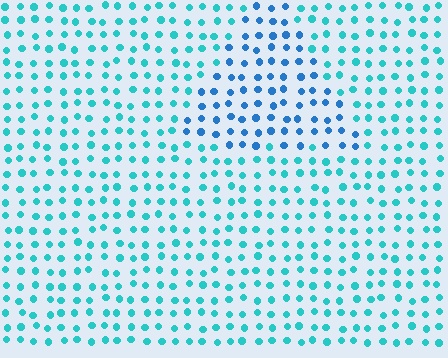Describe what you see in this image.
The image is filled with small cyan elements in a uniform arrangement. A triangle-shaped region is visible where the elements are tinted to a slightly different hue, forming a subtle color boundary.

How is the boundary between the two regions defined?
The boundary is defined purely by a slight shift in hue (about 32 degrees). Spacing, size, and orientation are identical on both sides.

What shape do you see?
I see a triangle.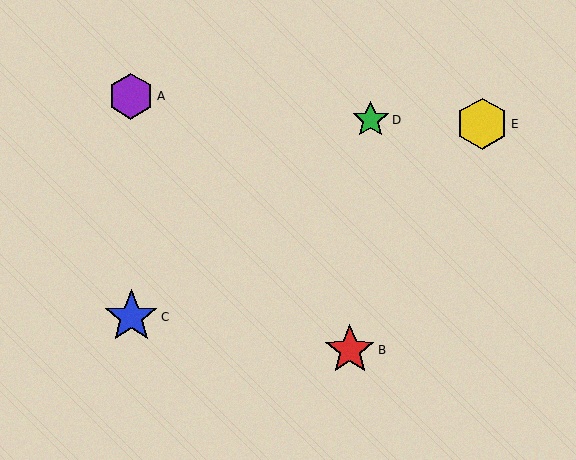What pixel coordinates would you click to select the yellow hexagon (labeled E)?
Click at (482, 124) to select the yellow hexagon E.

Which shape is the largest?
The blue star (labeled C) is the largest.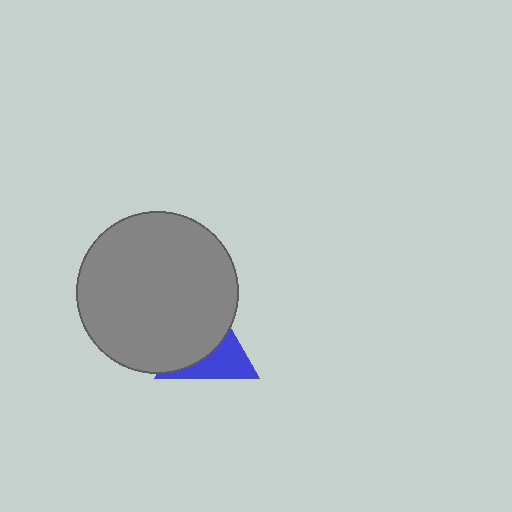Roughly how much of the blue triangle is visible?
A small part of it is visible (roughly 43%).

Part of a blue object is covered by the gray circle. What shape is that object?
It is a triangle.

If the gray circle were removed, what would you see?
You would see the complete blue triangle.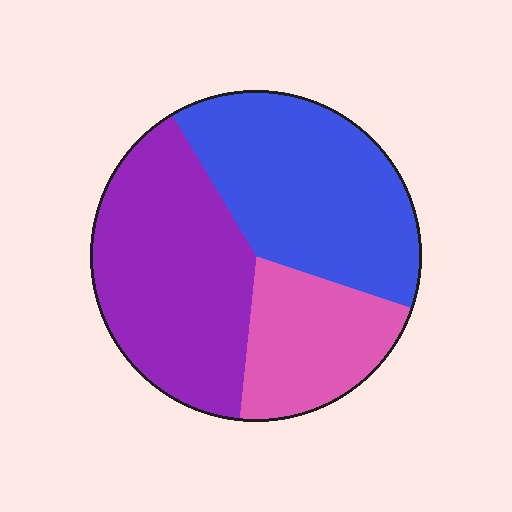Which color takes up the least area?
Pink, at roughly 20%.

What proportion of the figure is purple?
Purple takes up between a third and a half of the figure.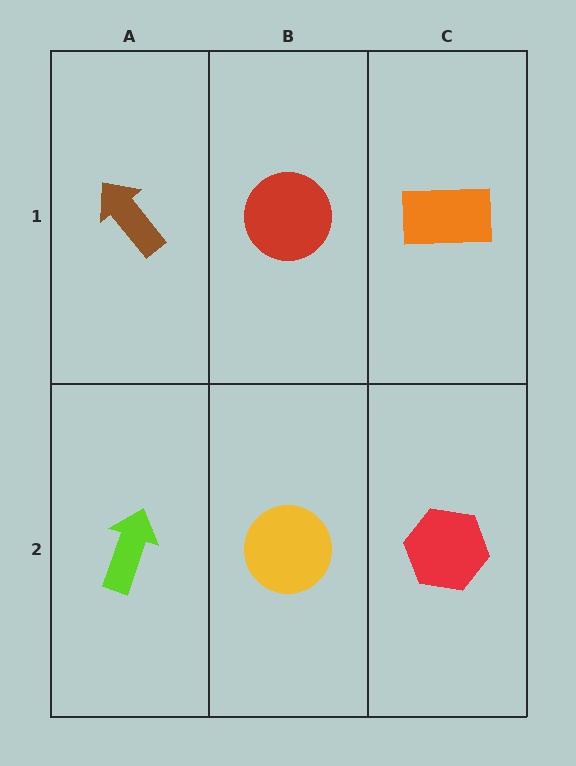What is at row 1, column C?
An orange rectangle.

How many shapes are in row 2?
3 shapes.